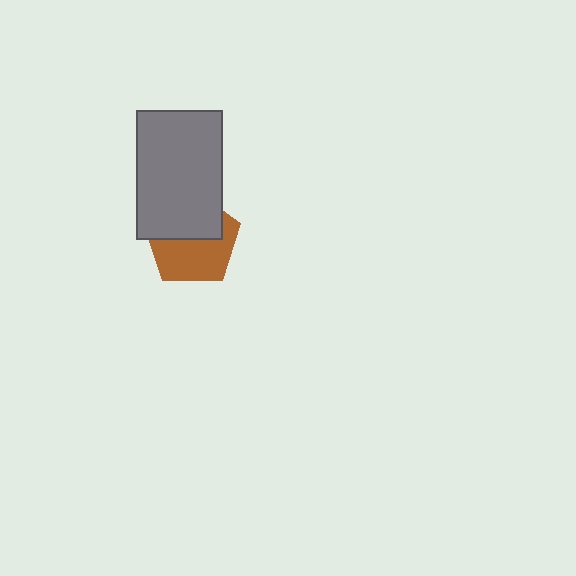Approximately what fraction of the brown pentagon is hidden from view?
Roughly 45% of the brown pentagon is hidden behind the gray rectangle.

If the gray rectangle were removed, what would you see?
You would see the complete brown pentagon.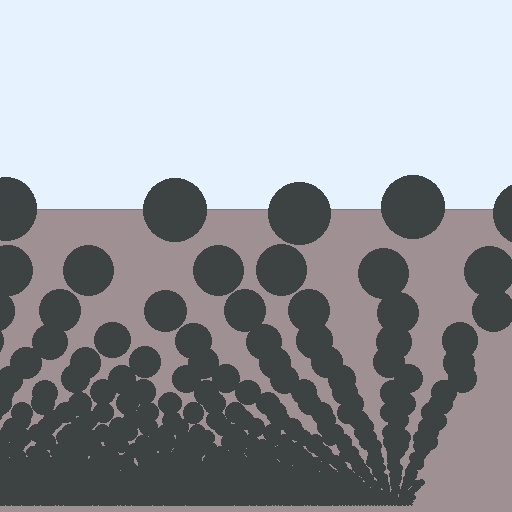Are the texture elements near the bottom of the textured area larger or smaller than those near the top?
Smaller. The gradient is inverted — elements near the bottom are smaller and denser.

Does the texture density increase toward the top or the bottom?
Density increases toward the bottom.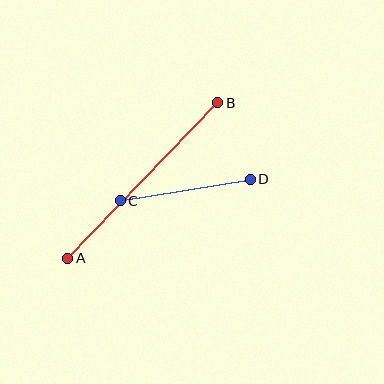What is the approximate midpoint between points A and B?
The midpoint is at approximately (143, 180) pixels.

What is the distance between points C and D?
The distance is approximately 132 pixels.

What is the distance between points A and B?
The distance is approximately 216 pixels.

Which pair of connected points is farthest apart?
Points A and B are farthest apart.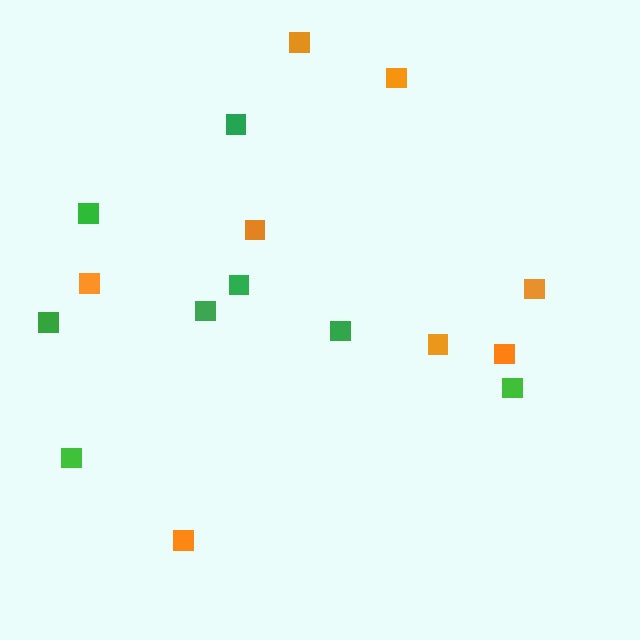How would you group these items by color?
There are 2 groups: one group of orange squares (8) and one group of green squares (8).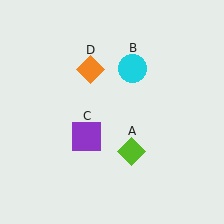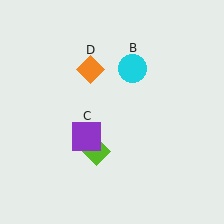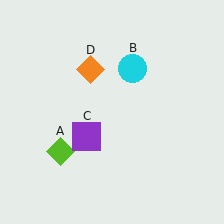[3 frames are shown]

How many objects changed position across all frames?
1 object changed position: lime diamond (object A).